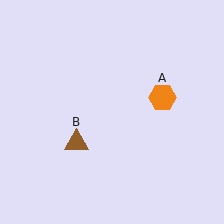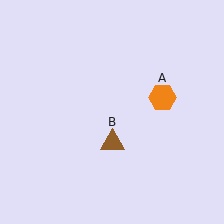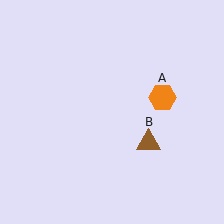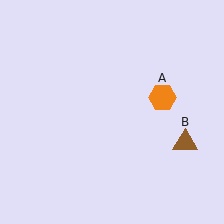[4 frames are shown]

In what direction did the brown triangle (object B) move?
The brown triangle (object B) moved right.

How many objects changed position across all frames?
1 object changed position: brown triangle (object B).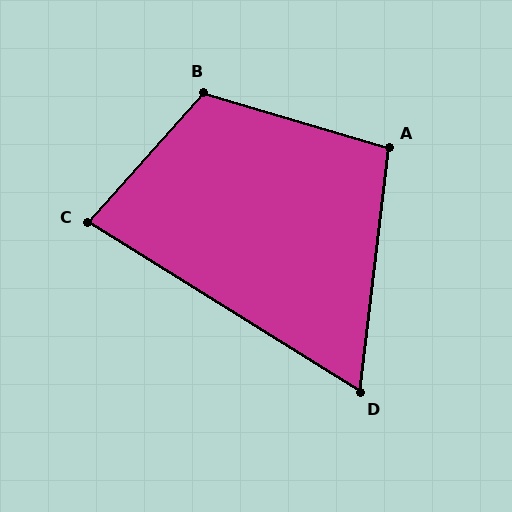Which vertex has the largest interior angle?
B, at approximately 115 degrees.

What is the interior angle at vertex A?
Approximately 100 degrees (obtuse).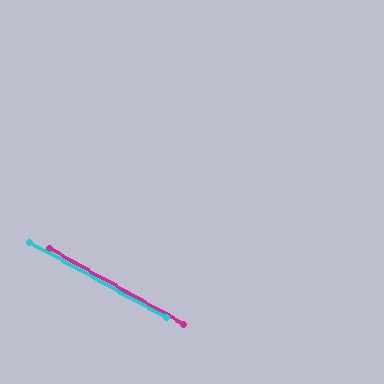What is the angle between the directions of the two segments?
Approximately 1 degree.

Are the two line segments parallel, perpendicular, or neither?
Parallel — their directions differ by only 0.8°.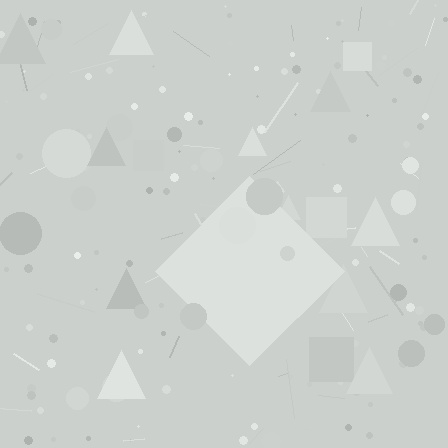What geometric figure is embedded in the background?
A diamond is embedded in the background.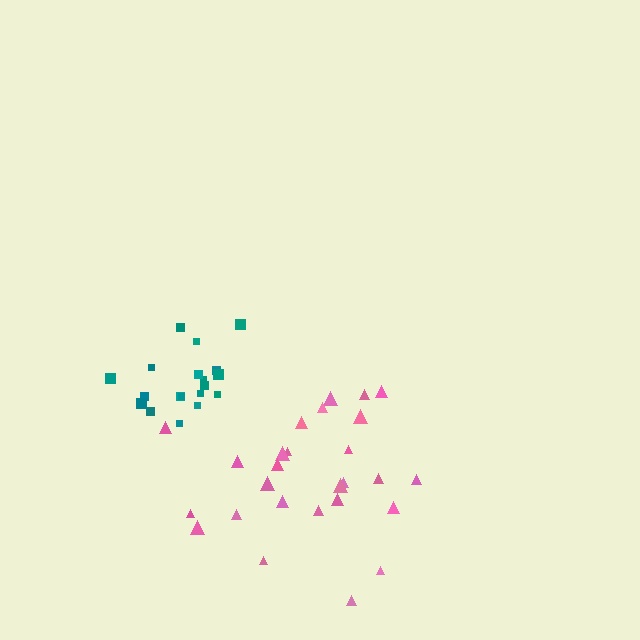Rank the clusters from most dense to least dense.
teal, pink.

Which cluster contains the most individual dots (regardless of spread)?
Pink (27).